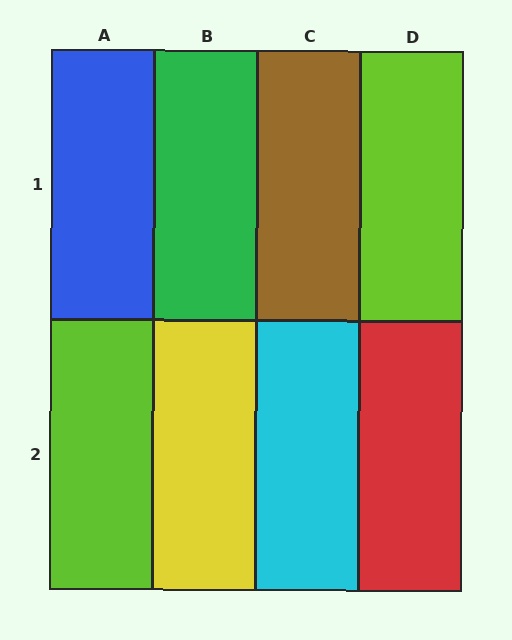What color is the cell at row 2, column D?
Red.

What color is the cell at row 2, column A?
Lime.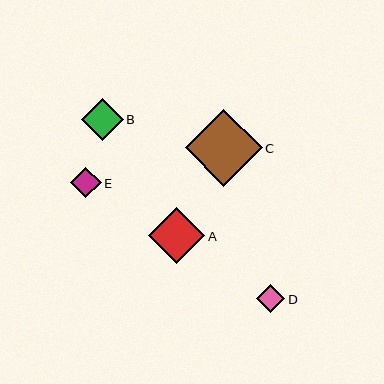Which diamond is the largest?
Diamond C is the largest with a size of approximately 77 pixels.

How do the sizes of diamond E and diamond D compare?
Diamond E and diamond D are approximately the same size.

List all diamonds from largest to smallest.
From largest to smallest: C, A, B, E, D.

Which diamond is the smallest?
Diamond D is the smallest with a size of approximately 28 pixels.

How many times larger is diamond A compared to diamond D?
Diamond A is approximately 2.0 times the size of diamond D.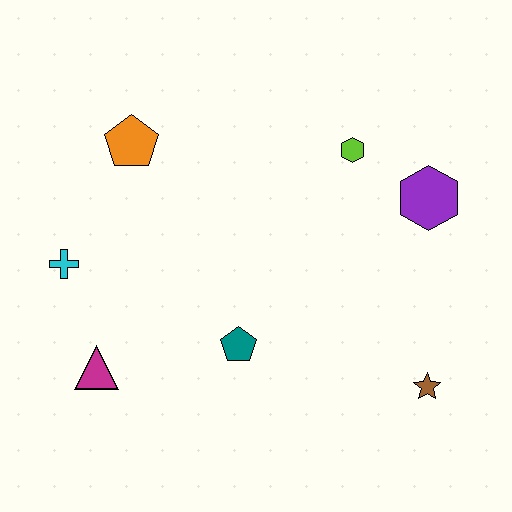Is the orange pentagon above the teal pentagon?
Yes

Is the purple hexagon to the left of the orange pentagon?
No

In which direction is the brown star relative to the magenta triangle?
The brown star is to the right of the magenta triangle.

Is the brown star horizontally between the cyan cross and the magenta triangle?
No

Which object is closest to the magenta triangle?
The cyan cross is closest to the magenta triangle.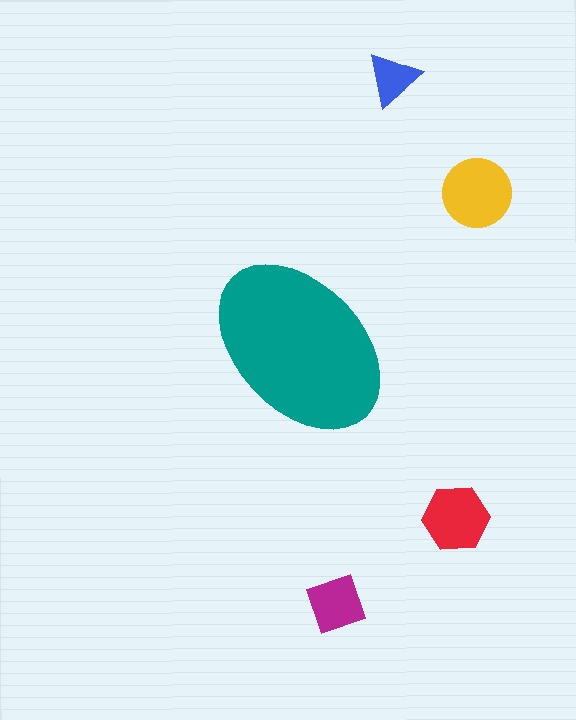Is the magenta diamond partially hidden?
No, the magenta diamond is fully visible.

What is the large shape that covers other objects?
A teal ellipse.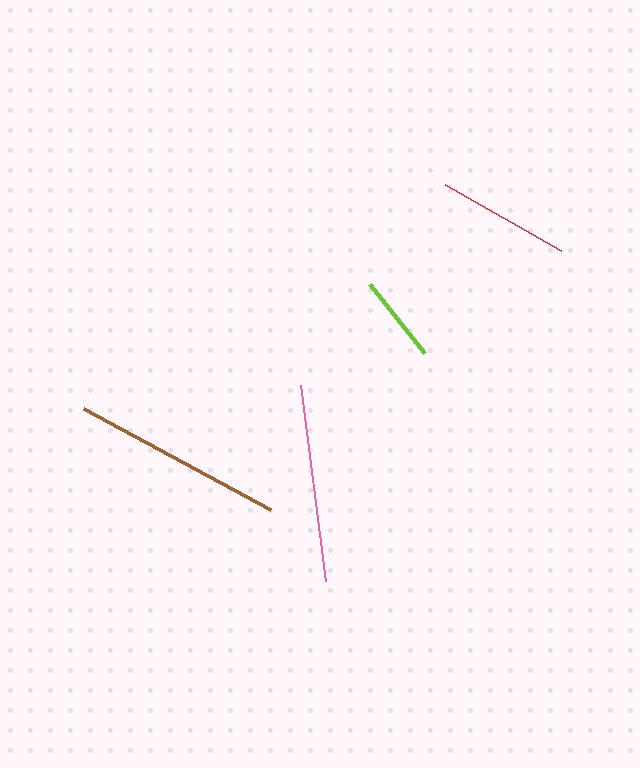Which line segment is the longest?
The brown line is the longest at approximately 213 pixels.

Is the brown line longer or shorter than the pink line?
The brown line is longer than the pink line.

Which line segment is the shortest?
The lime line is the shortest at approximately 88 pixels.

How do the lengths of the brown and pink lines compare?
The brown and pink lines are approximately the same length.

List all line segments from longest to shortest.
From longest to shortest: brown, pink, red, lime.